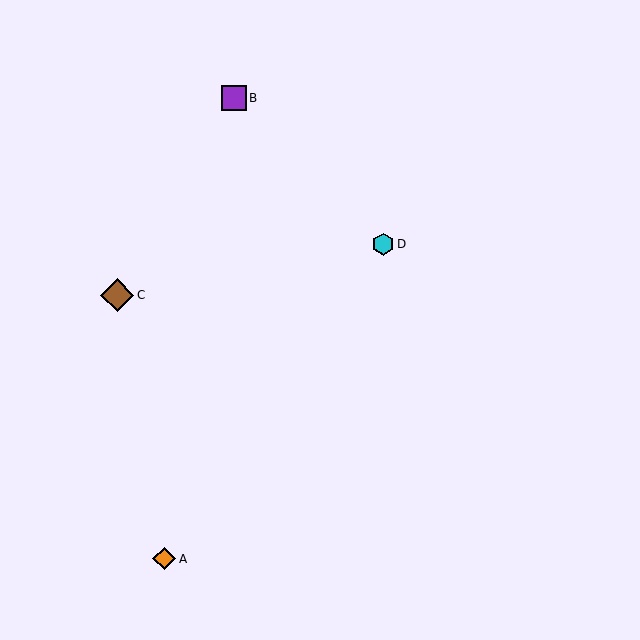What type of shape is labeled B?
Shape B is a purple square.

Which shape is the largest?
The brown diamond (labeled C) is the largest.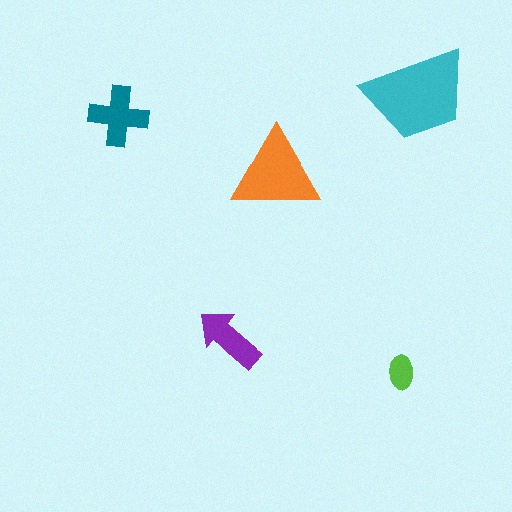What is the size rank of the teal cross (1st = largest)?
3rd.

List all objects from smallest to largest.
The lime ellipse, the purple arrow, the teal cross, the orange triangle, the cyan trapezoid.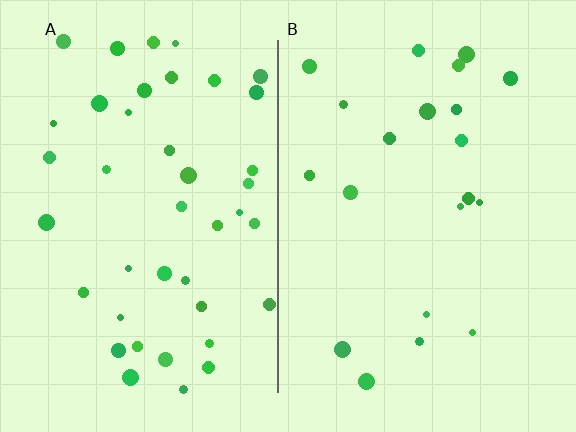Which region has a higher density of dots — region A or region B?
A (the left).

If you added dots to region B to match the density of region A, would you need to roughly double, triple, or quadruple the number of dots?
Approximately double.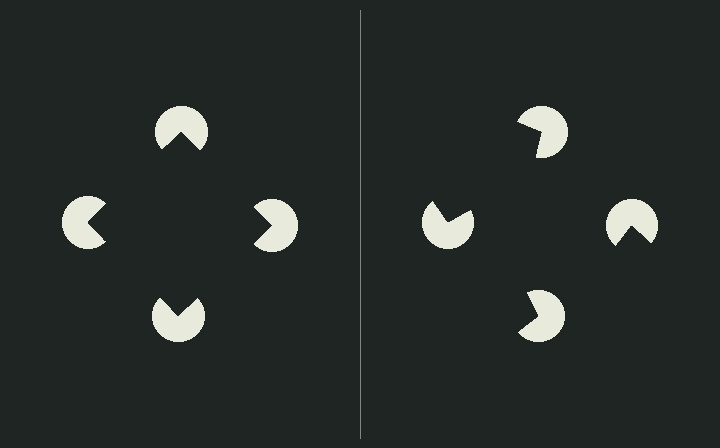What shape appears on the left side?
An illusory square.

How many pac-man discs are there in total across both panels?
8 — 4 on each side.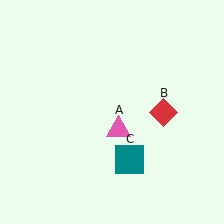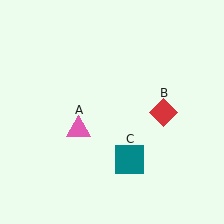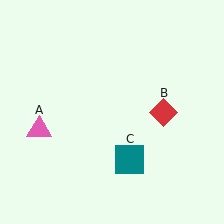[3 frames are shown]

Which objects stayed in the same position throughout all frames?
Red diamond (object B) and teal square (object C) remained stationary.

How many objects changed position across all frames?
1 object changed position: pink triangle (object A).